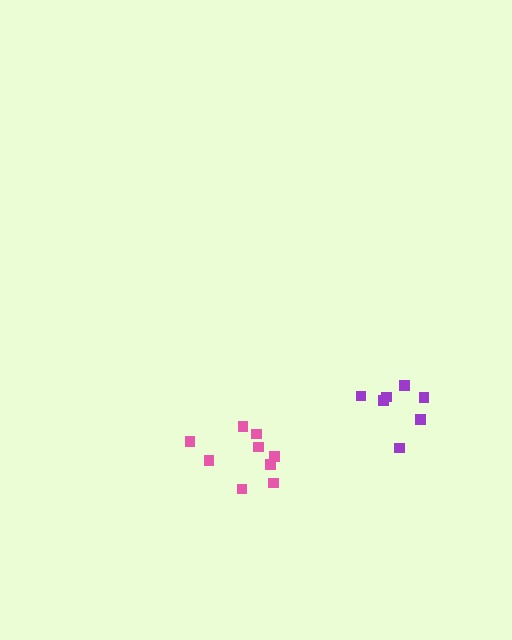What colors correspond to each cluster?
The clusters are colored: pink, purple.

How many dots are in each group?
Group 1: 9 dots, Group 2: 7 dots (16 total).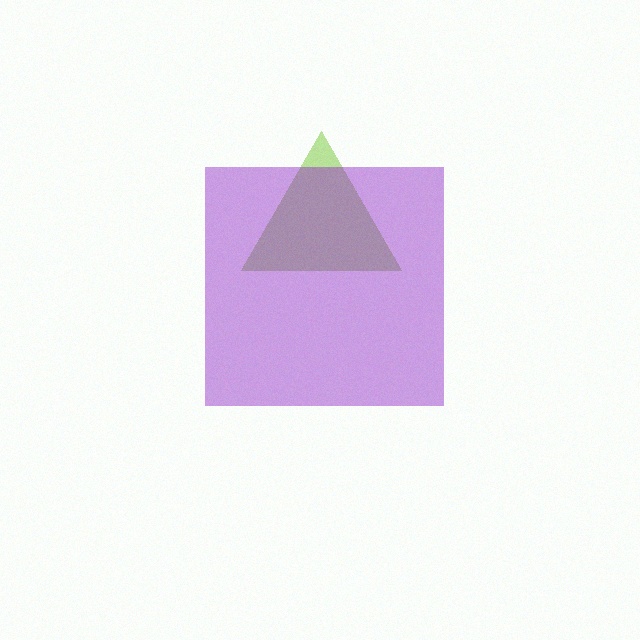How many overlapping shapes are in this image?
There are 2 overlapping shapes in the image.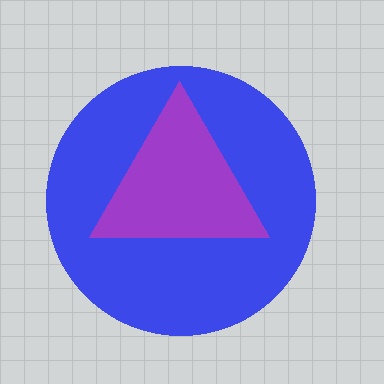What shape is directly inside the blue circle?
The purple triangle.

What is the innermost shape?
The purple triangle.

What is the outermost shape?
The blue circle.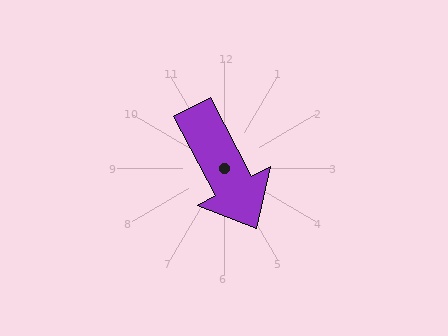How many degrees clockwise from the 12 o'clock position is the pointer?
Approximately 152 degrees.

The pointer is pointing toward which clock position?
Roughly 5 o'clock.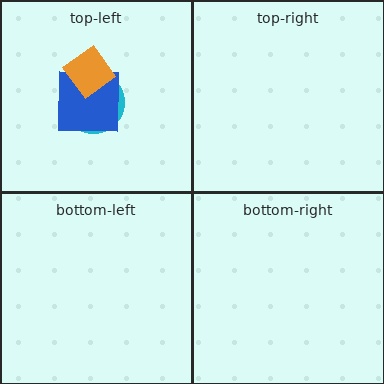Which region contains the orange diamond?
The top-left region.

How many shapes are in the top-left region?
3.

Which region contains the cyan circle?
The top-left region.